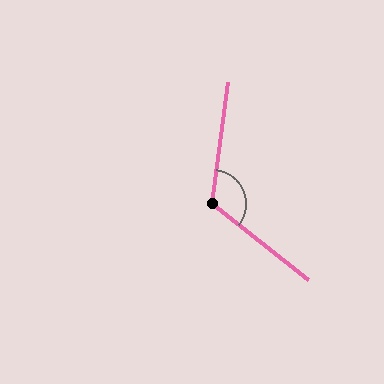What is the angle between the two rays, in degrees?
Approximately 121 degrees.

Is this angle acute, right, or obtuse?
It is obtuse.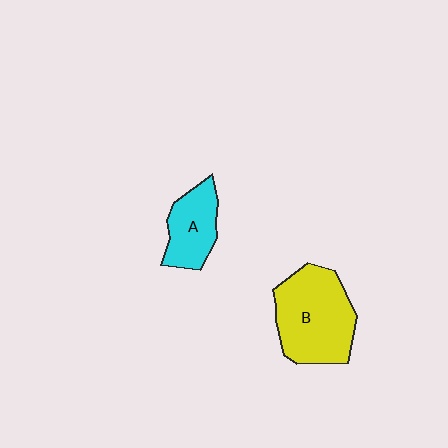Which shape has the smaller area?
Shape A (cyan).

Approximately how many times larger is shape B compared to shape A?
Approximately 1.8 times.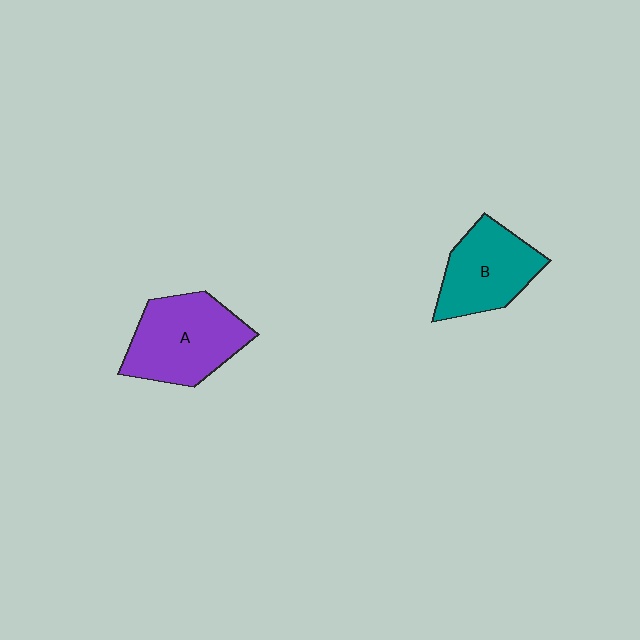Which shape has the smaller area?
Shape B (teal).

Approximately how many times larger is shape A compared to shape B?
Approximately 1.2 times.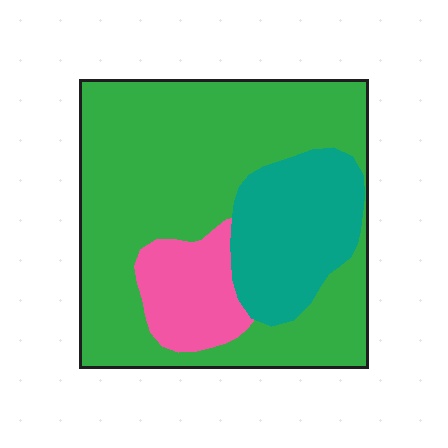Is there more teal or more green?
Green.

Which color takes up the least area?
Pink, at roughly 15%.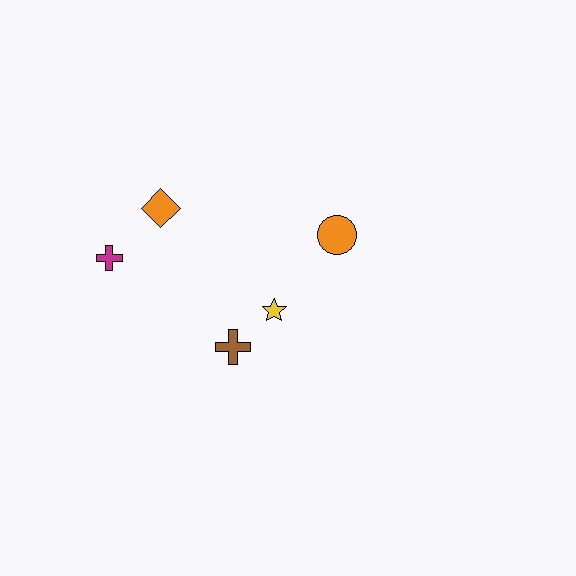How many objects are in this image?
There are 5 objects.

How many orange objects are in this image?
There are 2 orange objects.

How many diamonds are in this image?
There is 1 diamond.